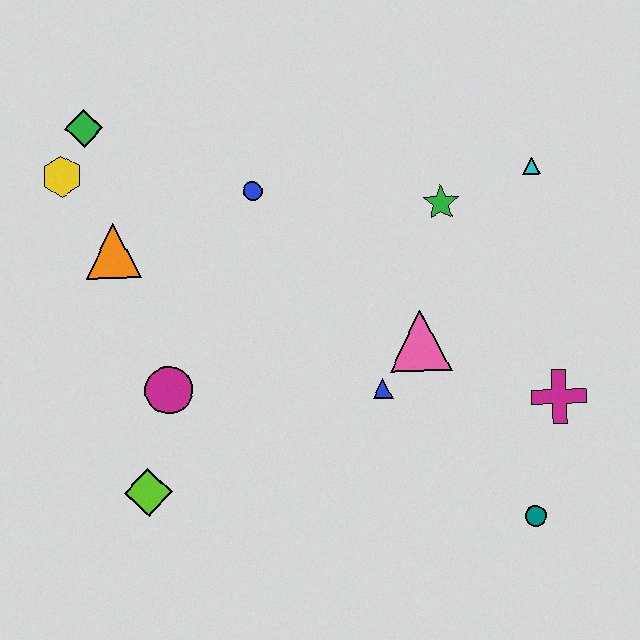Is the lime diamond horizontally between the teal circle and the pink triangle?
No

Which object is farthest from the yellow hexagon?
The teal circle is farthest from the yellow hexagon.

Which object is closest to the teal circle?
The magenta cross is closest to the teal circle.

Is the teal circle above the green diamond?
No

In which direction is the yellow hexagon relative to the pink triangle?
The yellow hexagon is to the left of the pink triangle.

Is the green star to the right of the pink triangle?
Yes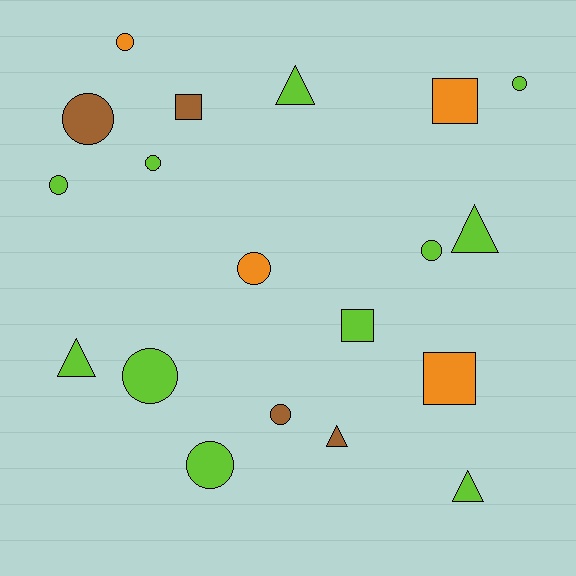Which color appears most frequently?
Lime, with 11 objects.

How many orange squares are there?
There are 2 orange squares.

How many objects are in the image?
There are 19 objects.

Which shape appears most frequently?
Circle, with 10 objects.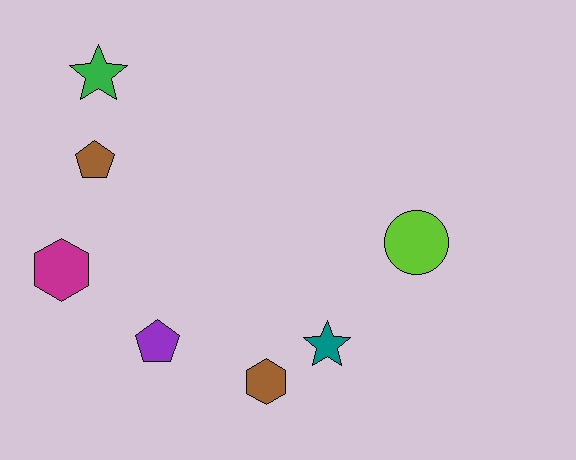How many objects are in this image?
There are 7 objects.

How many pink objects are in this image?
There are no pink objects.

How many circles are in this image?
There is 1 circle.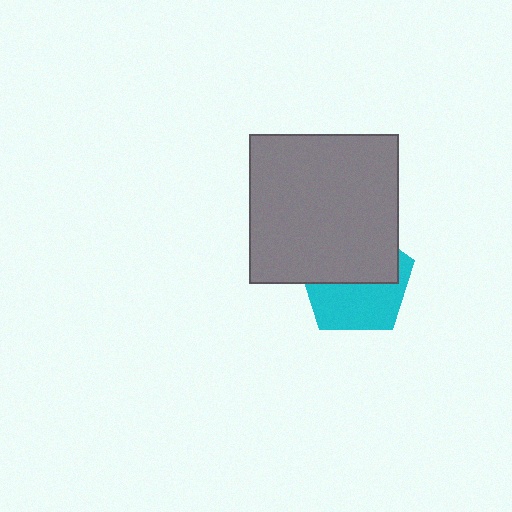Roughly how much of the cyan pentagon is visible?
About half of it is visible (roughly 49%).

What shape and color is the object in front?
The object in front is a gray square.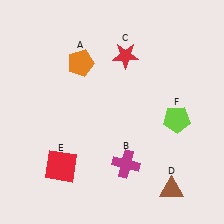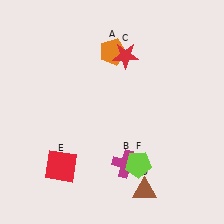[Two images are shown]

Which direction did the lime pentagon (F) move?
The lime pentagon (F) moved down.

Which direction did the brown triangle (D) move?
The brown triangle (D) moved left.